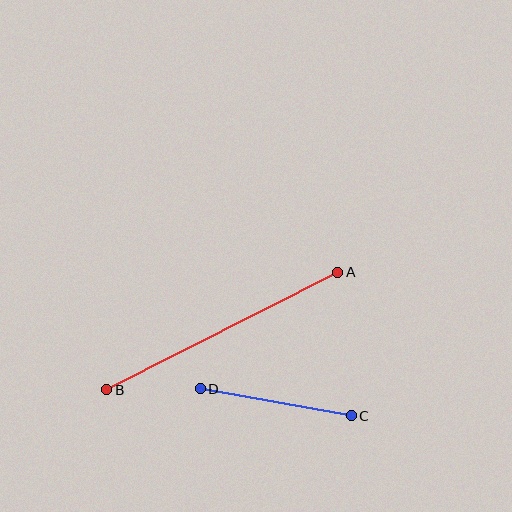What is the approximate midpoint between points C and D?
The midpoint is at approximately (276, 402) pixels.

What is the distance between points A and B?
The distance is approximately 259 pixels.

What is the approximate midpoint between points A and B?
The midpoint is at approximately (222, 331) pixels.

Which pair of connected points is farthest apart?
Points A and B are farthest apart.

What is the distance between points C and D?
The distance is approximately 153 pixels.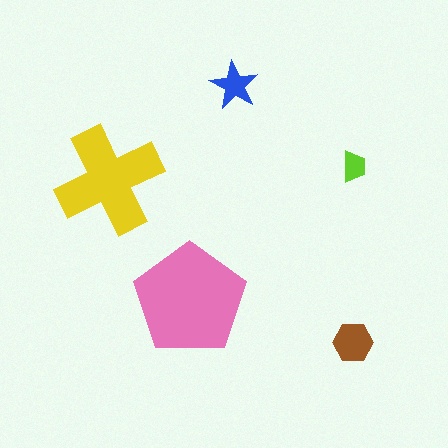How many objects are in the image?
There are 5 objects in the image.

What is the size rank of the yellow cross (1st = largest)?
2nd.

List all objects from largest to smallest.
The pink pentagon, the yellow cross, the brown hexagon, the blue star, the lime trapezoid.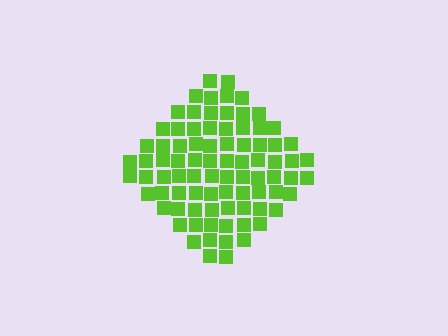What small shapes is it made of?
It is made of small squares.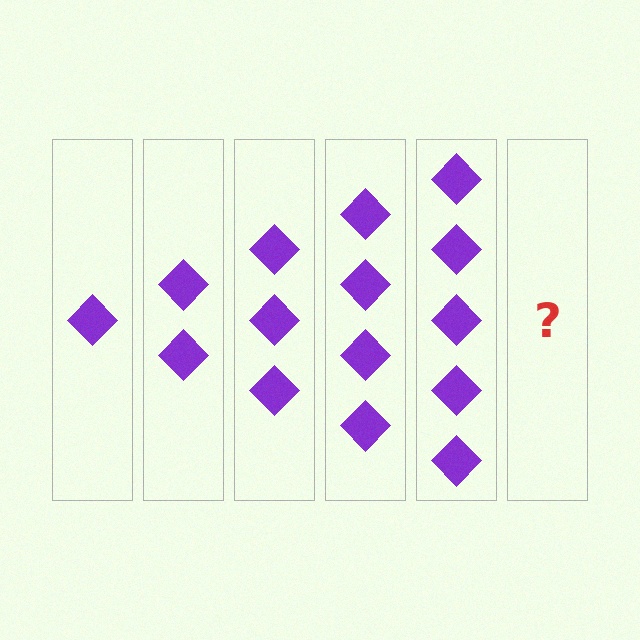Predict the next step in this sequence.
The next step is 6 diamonds.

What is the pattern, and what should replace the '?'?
The pattern is that each step adds one more diamond. The '?' should be 6 diamonds.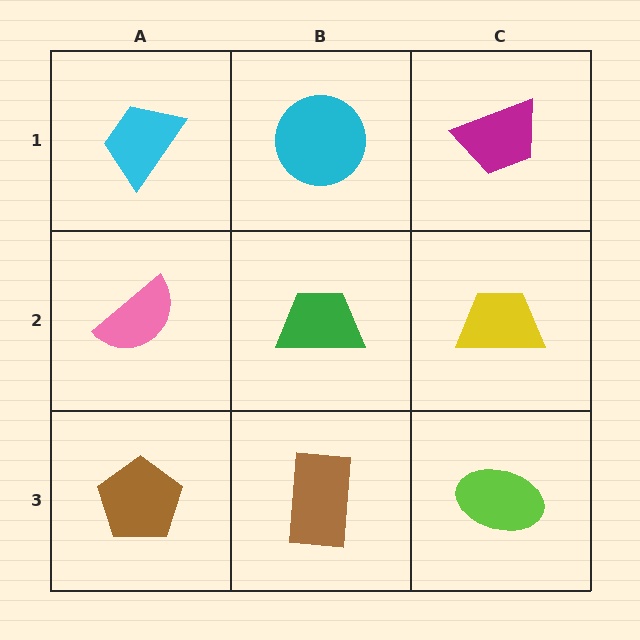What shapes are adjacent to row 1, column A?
A pink semicircle (row 2, column A), a cyan circle (row 1, column B).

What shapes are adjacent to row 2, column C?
A magenta trapezoid (row 1, column C), a lime ellipse (row 3, column C), a green trapezoid (row 2, column B).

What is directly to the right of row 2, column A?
A green trapezoid.